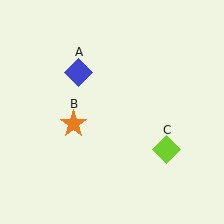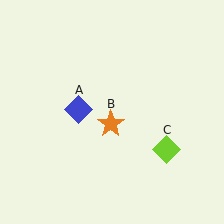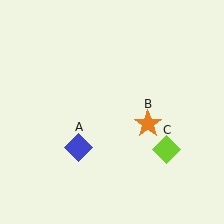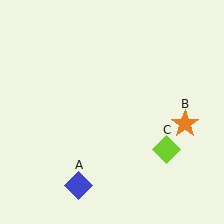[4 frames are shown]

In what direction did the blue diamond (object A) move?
The blue diamond (object A) moved down.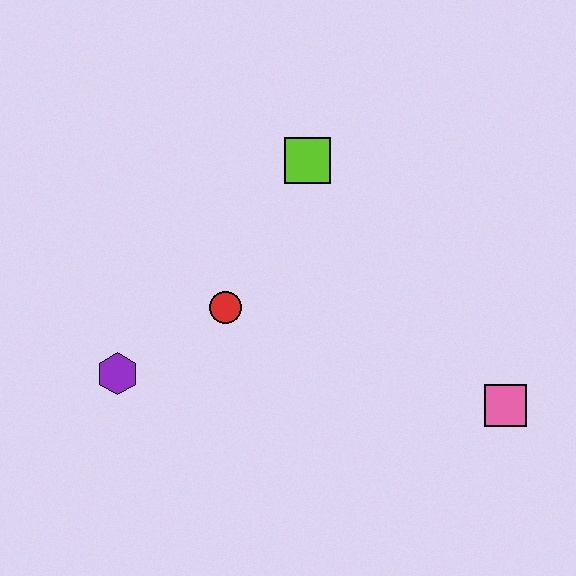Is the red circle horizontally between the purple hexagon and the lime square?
Yes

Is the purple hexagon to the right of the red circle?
No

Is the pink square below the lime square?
Yes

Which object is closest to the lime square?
The red circle is closest to the lime square.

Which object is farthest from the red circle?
The pink square is farthest from the red circle.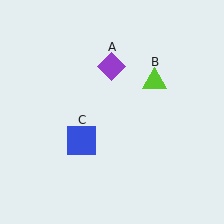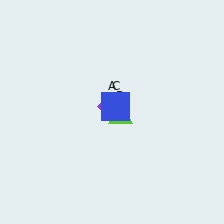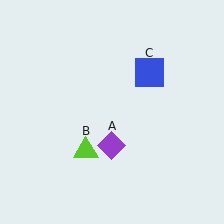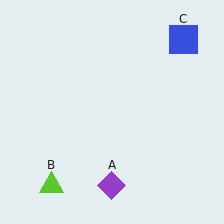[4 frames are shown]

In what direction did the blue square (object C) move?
The blue square (object C) moved up and to the right.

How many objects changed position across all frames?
3 objects changed position: purple diamond (object A), lime triangle (object B), blue square (object C).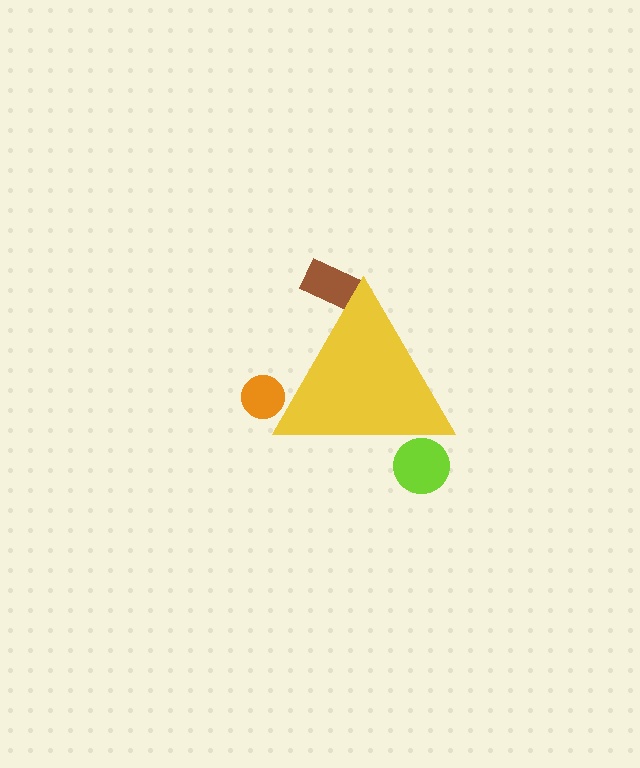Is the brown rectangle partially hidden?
Yes, the brown rectangle is partially hidden behind the yellow triangle.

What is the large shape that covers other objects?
A yellow triangle.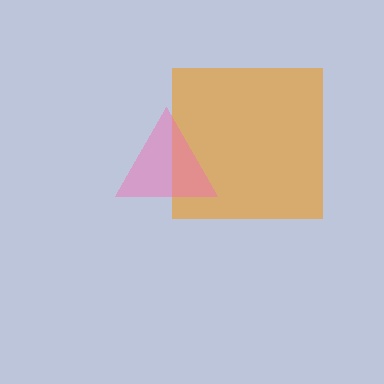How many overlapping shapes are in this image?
There are 2 overlapping shapes in the image.